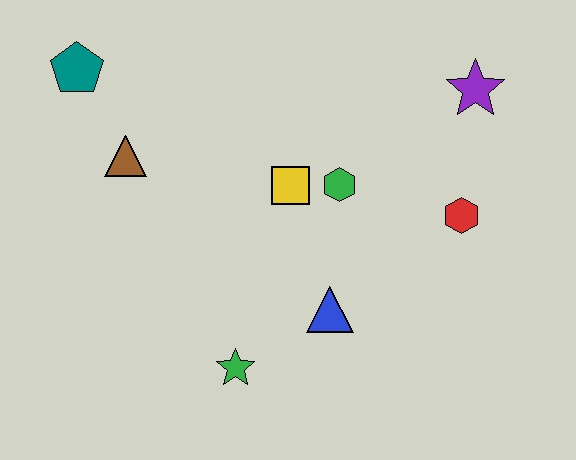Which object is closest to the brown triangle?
The teal pentagon is closest to the brown triangle.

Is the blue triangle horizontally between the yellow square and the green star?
No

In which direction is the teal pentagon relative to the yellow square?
The teal pentagon is to the left of the yellow square.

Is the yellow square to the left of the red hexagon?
Yes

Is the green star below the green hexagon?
Yes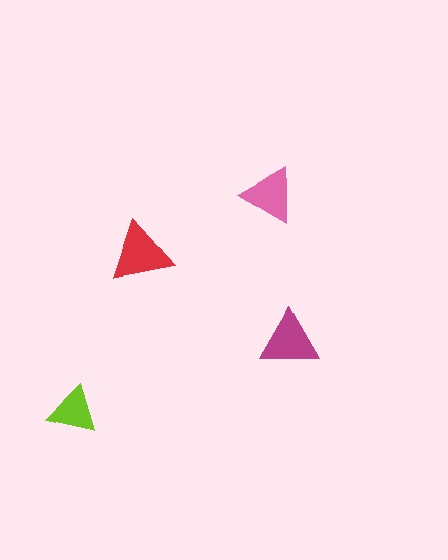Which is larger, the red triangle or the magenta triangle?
The red one.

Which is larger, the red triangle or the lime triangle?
The red one.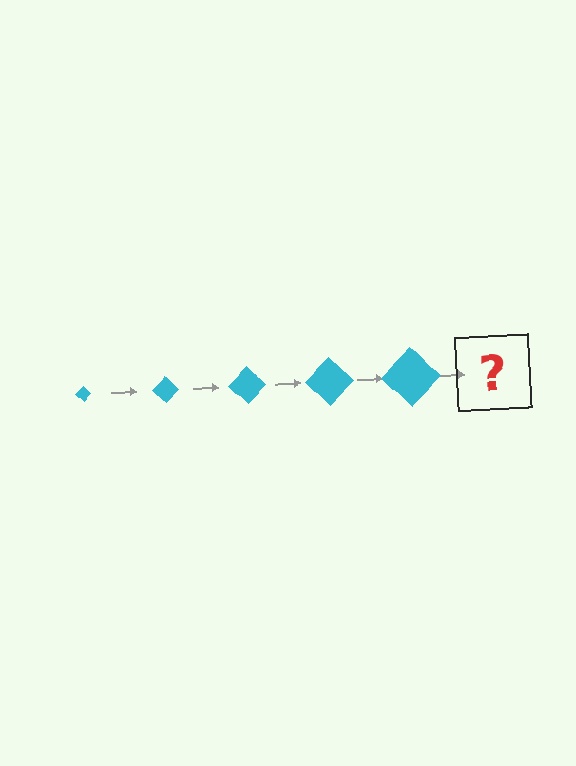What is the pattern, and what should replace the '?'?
The pattern is that the diamond gets progressively larger each step. The '?' should be a cyan diamond, larger than the previous one.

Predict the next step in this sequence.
The next step is a cyan diamond, larger than the previous one.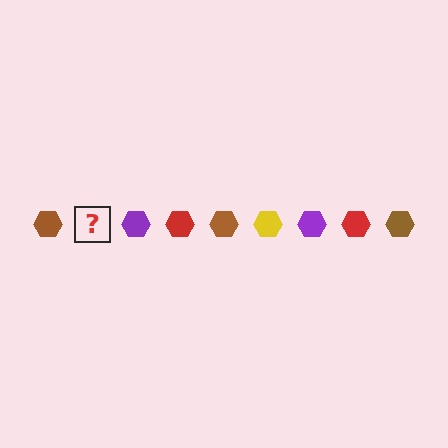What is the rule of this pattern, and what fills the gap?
The rule is that the pattern cycles through brown, yellow, purple, red hexagons. The gap should be filled with a yellow hexagon.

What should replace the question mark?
The question mark should be replaced with a yellow hexagon.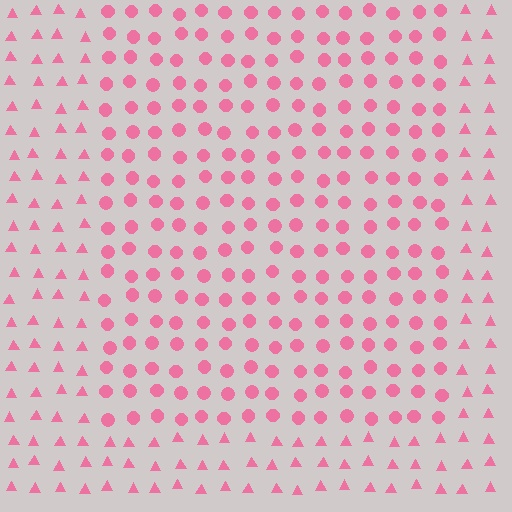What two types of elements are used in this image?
The image uses circles inside the rectangle region and triangles outside it.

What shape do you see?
I see a rectangle.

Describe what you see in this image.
The image is filled with small pink elements arranged in a uniform grid. A rectangle-shaped region contains circles, while the surrounding area contains triangles. The boundary is defined purely by the change in element shape.